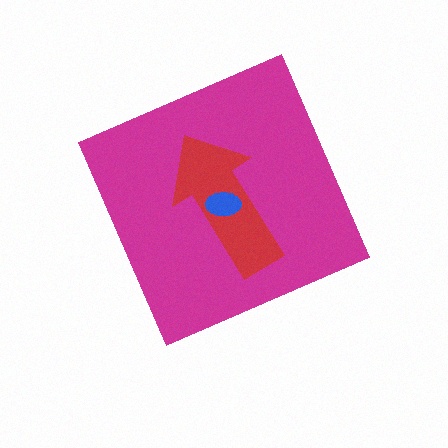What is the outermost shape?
The magenta diamond.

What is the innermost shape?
The blue ellipse.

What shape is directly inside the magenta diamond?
The red arrow.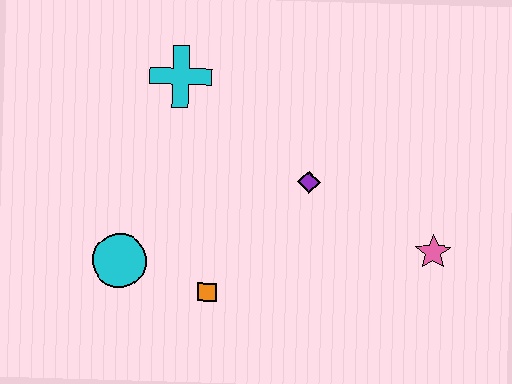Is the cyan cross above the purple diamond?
Yes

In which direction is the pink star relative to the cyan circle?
The pink star is to the right of the cyan circle.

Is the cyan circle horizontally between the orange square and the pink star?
No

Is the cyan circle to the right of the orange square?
No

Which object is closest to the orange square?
The cyan circle is closest to the orange square.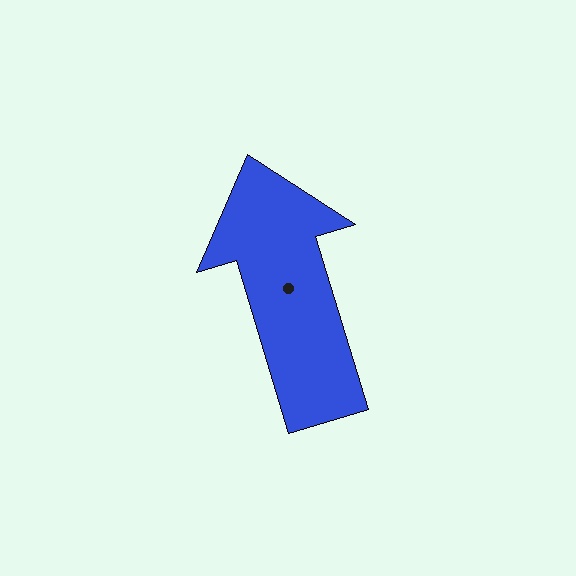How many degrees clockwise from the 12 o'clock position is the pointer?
Approximately 343 degrees.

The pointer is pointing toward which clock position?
Roughly 11 o'clock.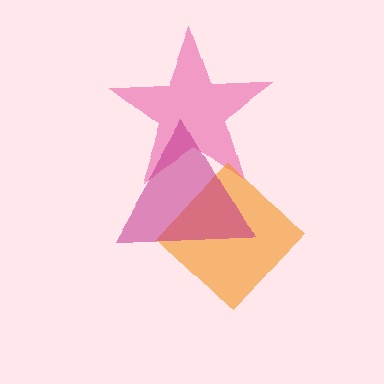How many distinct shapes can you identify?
There are 3 distinct shapes: a pink star, an orange diamond, a magenta triangle.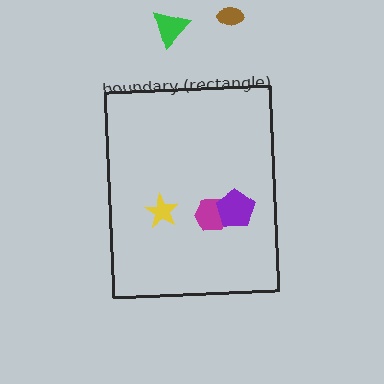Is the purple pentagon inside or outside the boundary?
Inside.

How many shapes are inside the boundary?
3 inside, 2 outside.